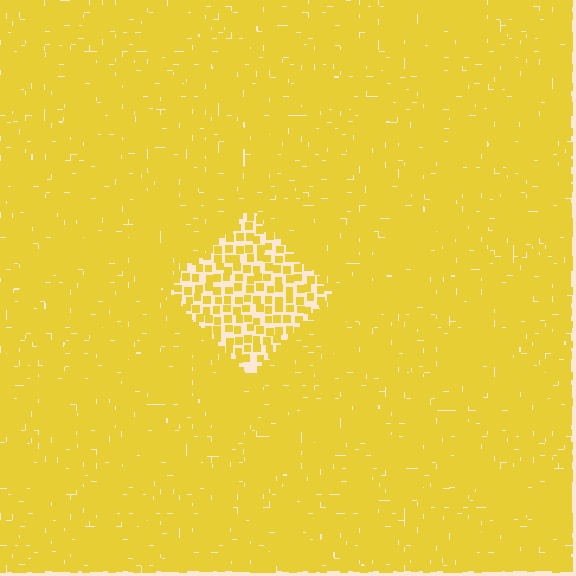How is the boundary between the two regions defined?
The boundary is defined by a change in element density (approximately 2.5x ratio). All elements are the same color, size, and shape.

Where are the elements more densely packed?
The elements are more densely packed outside the diamond boundary.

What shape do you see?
I see a diamond.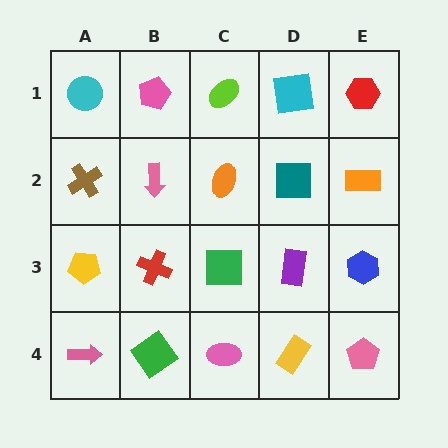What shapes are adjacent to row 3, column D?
A teal square (row 2, column D), a yellow rectangle (row 4, column D), a green square (row 3, column C), a blue hexagon (row 3, column E).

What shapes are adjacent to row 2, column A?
A cyan circle (row 1, column A), a yellow pentagon (row 3, column A), a pink arrow (row 2, column B).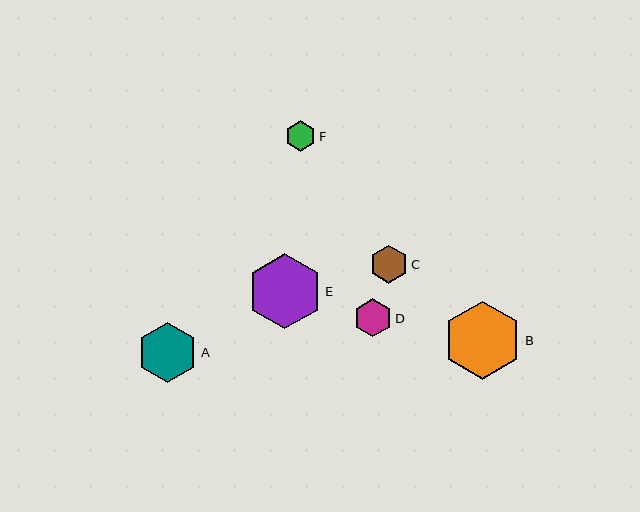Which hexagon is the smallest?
Hexagon F is the smallest with a size of approximately 30 pixels.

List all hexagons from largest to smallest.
From largest to smallest: B, E, A, D, C, F.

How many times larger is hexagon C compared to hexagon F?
Hexagon C is approximately 1.3 times the size of hexagon F.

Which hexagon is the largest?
Hexagon B is the largest with a size of approximately 78 pixels.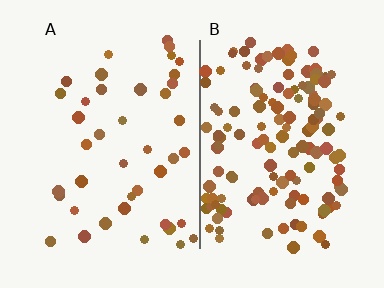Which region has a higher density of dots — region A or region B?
B (the right).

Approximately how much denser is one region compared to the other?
Approximately 3.3× — region B over region A.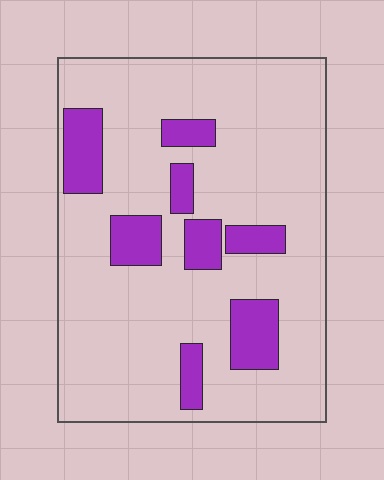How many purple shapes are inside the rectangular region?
8.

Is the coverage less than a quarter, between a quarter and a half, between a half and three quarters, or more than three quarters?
Less than a quarter.